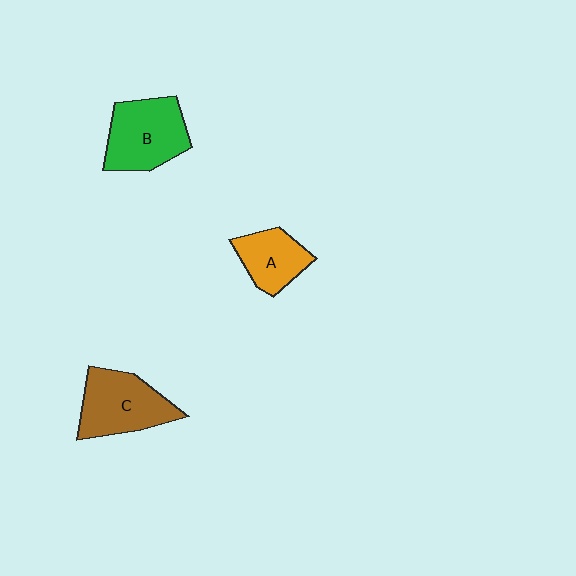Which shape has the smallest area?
Shape A (orange).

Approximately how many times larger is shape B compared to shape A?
Approximately 1.5 times.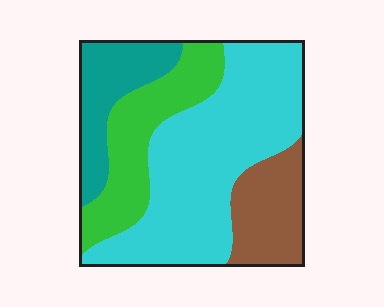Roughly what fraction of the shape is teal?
Teal takes up about one sixth (1/6) of the shape.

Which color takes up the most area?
Cyan, at roughly 50%.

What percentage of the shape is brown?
Brown covers 16% of the shape.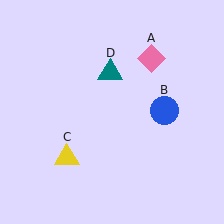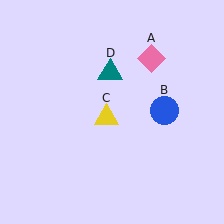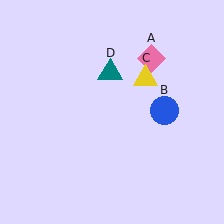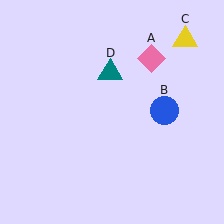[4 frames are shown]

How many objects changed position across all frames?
1 object changed position: yellow triangle (object C).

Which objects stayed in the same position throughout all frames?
Pink diamond (object A) and blue circle (object B) and teal triangle (object D) remained stationary.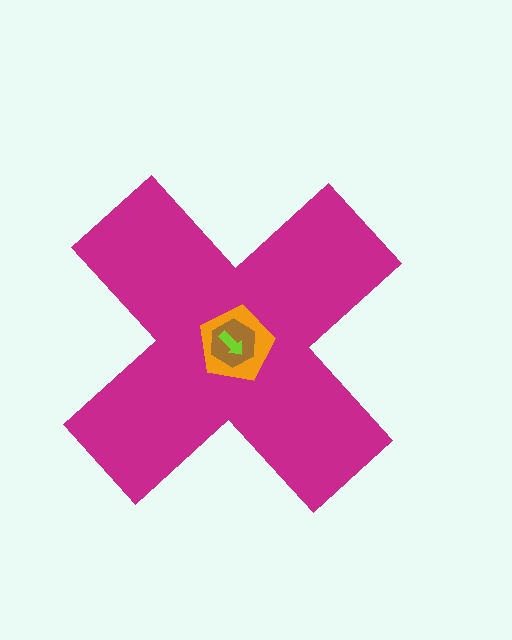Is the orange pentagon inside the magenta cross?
Yes.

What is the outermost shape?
The magenta cross.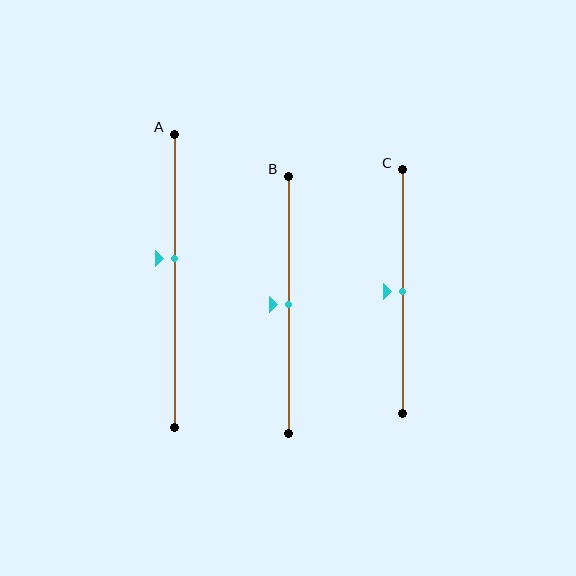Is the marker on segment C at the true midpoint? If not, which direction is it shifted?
Yes, the marker on segment C is at the true midpoint.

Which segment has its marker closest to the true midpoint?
Segment B has its marker closest to the true midpoint.